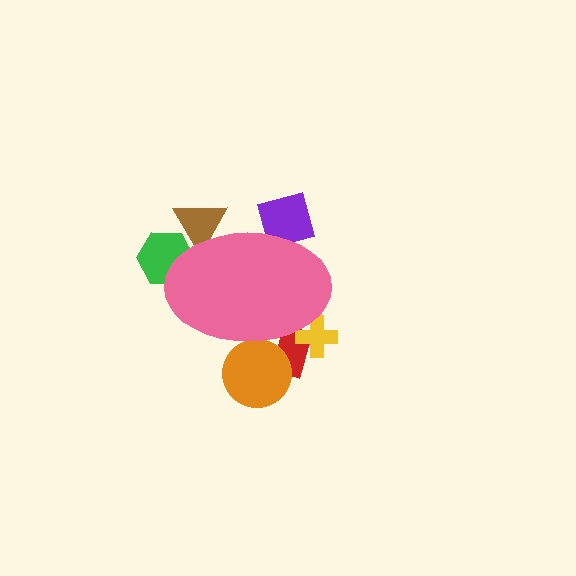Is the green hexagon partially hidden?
Yes, the green hexagon is partially hidden behind the pink ellipse.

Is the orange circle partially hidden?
Yes, the orange circle is partially hidden behind the pink ellipse.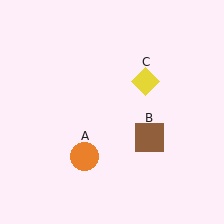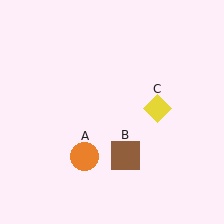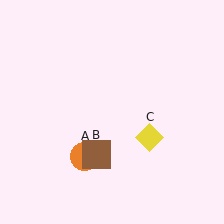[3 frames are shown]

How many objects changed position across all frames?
2 objects changed position: brown square (object B), yellow diamond (object C).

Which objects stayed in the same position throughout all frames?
Orange circle (object A) remained stationary.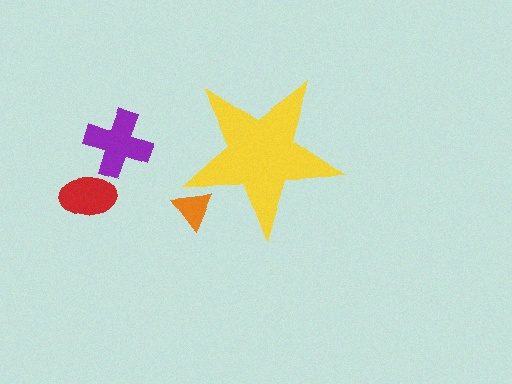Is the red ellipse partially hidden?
No, the red ellipse is fully visible.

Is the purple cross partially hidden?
No, the purple cross is fully visible.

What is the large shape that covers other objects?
A yellow star.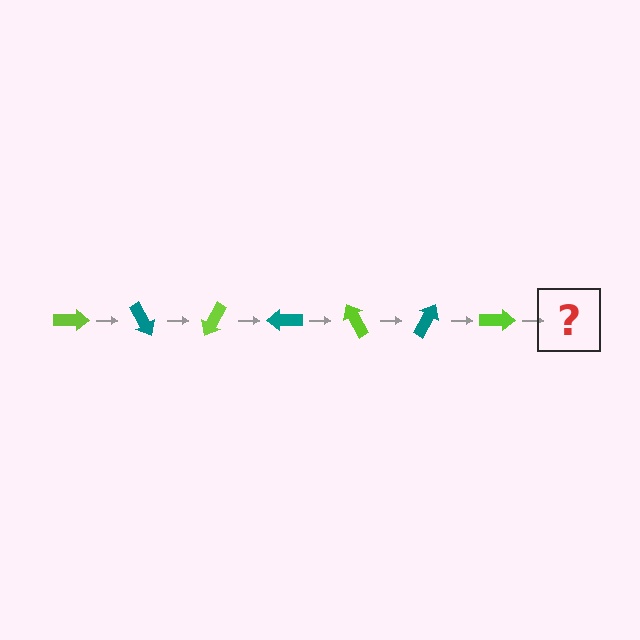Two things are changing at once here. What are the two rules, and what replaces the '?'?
The two rules are that it rotates 60 degrees each step and the color cycles through lime and teal. The '?' should be a teal arrow, rotated 420 degrees from the start.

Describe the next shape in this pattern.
It should be a teal arrow, rotated 420 degrees from the start.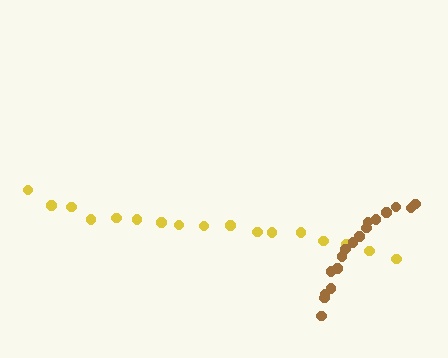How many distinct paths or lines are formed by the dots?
There are 2 distinct paths.